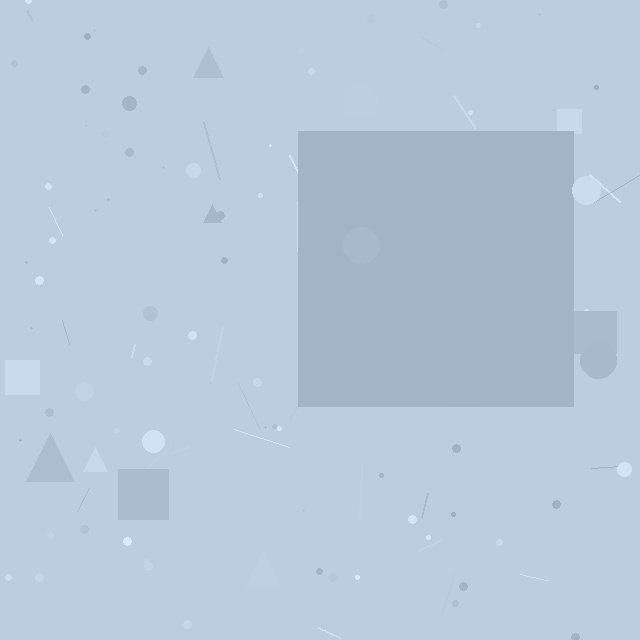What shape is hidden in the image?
A square is hidden in the image.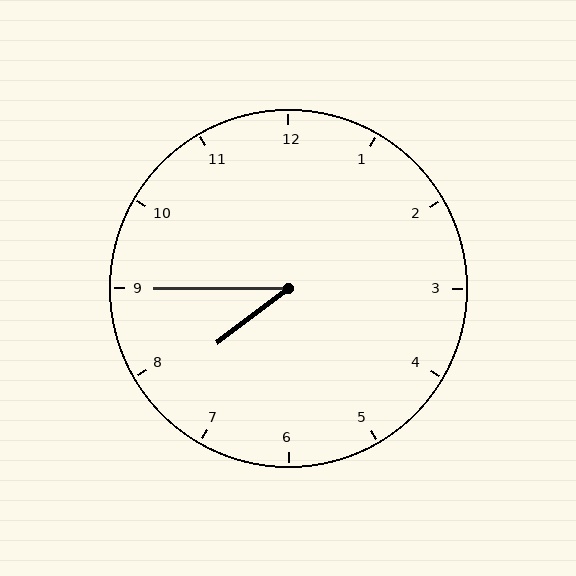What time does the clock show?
7:45.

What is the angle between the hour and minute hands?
Approximately 38 degrees.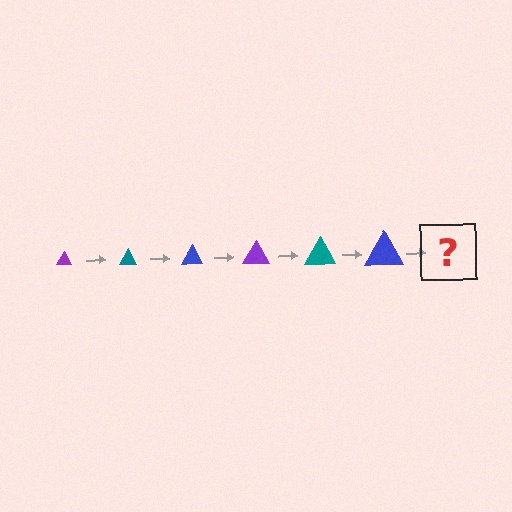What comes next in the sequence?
The next element should be a purple triangle, larger than the previous one.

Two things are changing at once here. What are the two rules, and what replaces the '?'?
The two rules are that the triangle grows larger each step and the color cycles through purple, teal, and blue. The '?' should be a purple triangle, larger than the previous one.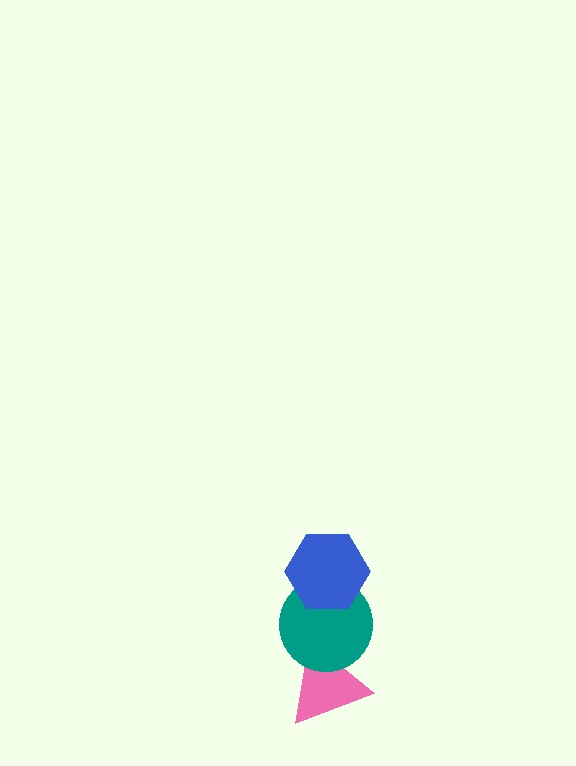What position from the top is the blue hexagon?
The blue hexagon is 1st from the top.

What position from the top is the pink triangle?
The pink triangle is 3rd from the top.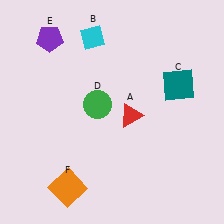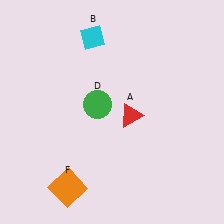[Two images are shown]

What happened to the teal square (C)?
The teal square (C) was removed in Image 2. It was in the top-right area of Image 1.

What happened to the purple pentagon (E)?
The purple pentagon (E) was removed in Image 2. It was in the top-left area of Image 1.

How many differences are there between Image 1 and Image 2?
There are 2 differences between the two images.